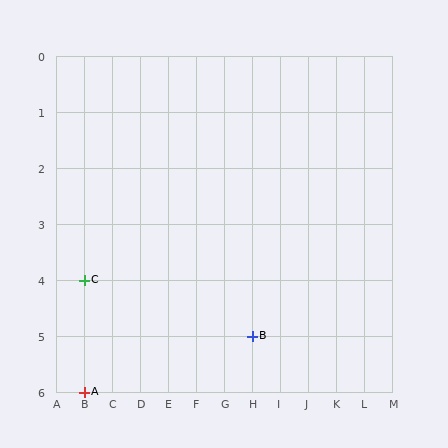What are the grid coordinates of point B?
Point B is at grid coordinates (H, 5).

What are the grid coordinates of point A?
Point A is at grid coordinates (B, 6).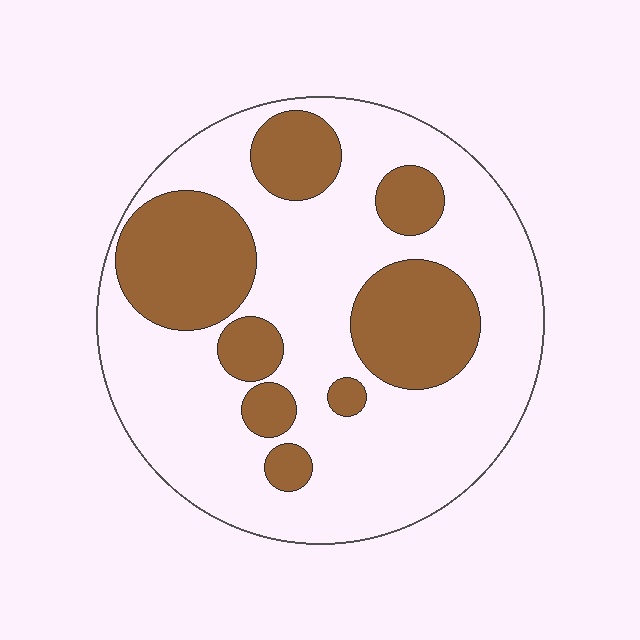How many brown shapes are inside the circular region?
8.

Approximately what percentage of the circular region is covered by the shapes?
Approximately 30%.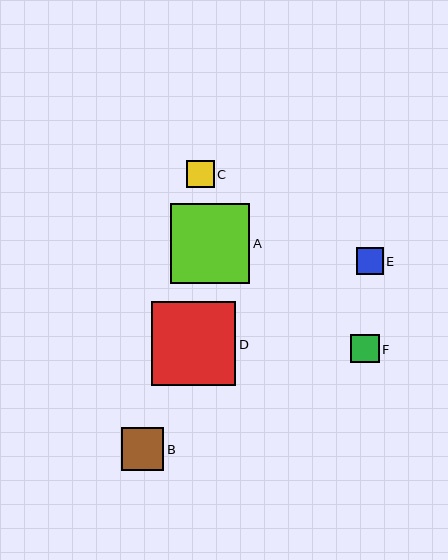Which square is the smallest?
Square E is the smallest with a size of approximately 27 pixels.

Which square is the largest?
Square D is the largest with a size of approximately 85 pixels.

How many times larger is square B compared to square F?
Square B is approximately 1.5 times the size of square F.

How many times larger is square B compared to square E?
Square B is approximately 1.5 times the size of square E.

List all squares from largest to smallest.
From largest to smallest: D, A, B, F, C, E.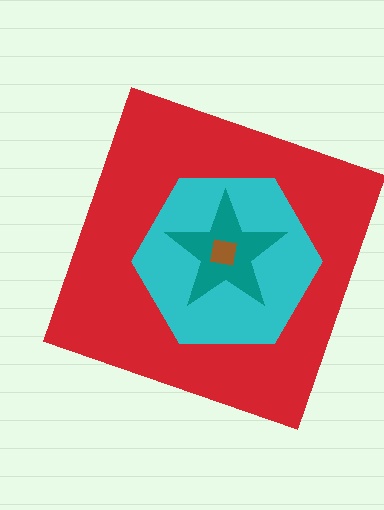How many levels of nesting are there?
4.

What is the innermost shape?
The brown square.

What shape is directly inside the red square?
The cyan hexagon.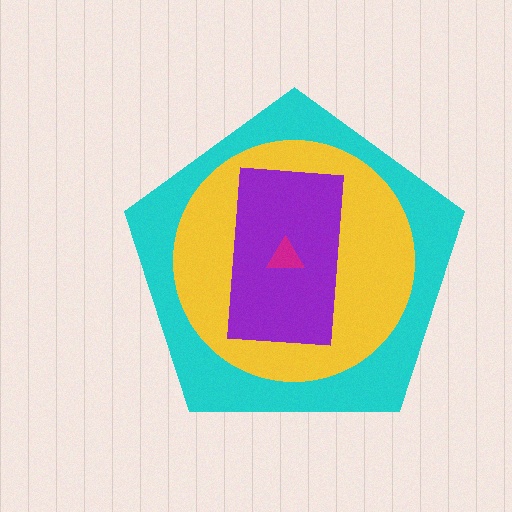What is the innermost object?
The magenta triangle.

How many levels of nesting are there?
4.